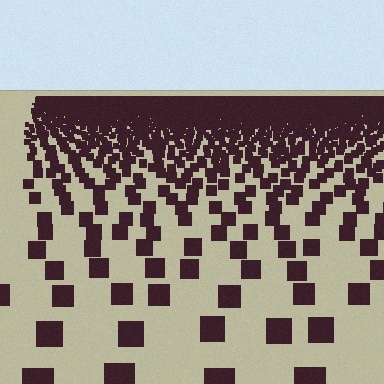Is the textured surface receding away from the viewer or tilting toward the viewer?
The surface is receding away from the viewer. Texture elements get smaller and denser toward the top.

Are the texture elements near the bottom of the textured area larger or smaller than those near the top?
Larger. Near the bottom, elements are closer to the viewer and appear at a bigger on-screen size.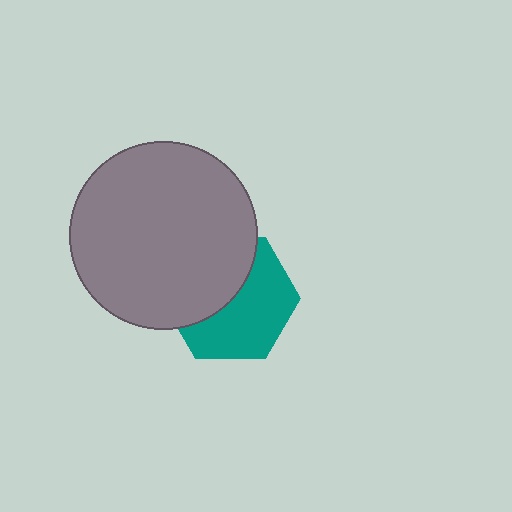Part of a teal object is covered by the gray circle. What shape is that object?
It is a hexagon.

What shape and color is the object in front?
The object in front is a gray circle.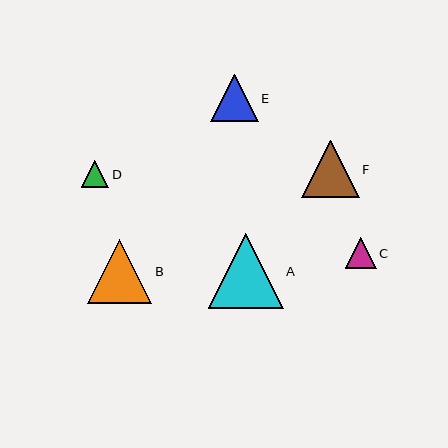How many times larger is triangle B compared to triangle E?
Triangle B is approximately 1.3 times the size of triangle E.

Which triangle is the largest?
Triangle A is the largest with a size of approximately 75 pixels.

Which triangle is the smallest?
Triangle D is the smallest with a size of approximately 27 pixels.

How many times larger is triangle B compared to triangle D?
Triangle B is approximately 2.4 times the size of triangle D.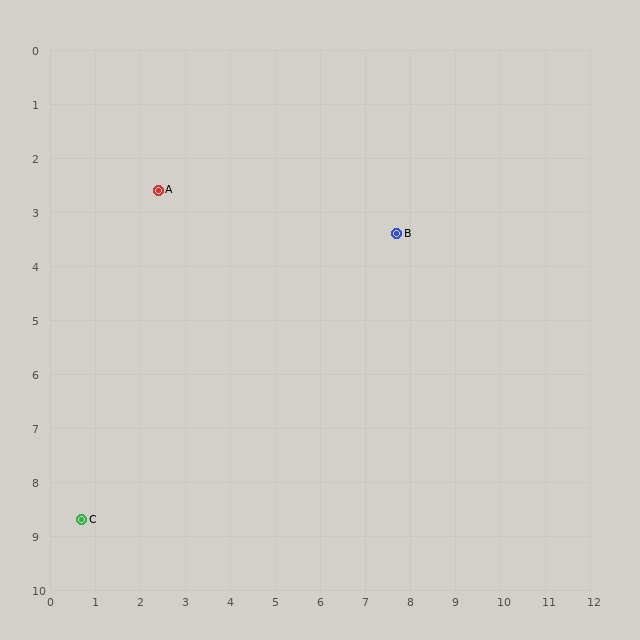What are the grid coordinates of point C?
Point C is at approximately (0.7, 8.7).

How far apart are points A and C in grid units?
Points A and C are about 6.3 grid units apart.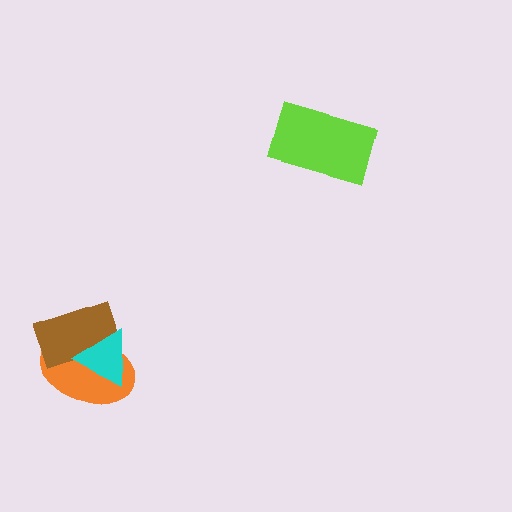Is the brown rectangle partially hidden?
Yes, it is partially covered by another shape.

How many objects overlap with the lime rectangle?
0 objects overlap with the lime rectangle.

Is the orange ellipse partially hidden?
Yes, it is partially covered by another shape.